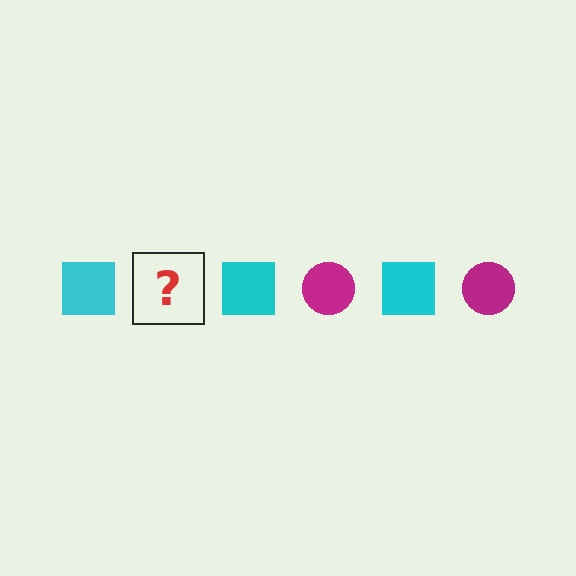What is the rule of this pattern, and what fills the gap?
The rule is that the pattern alternates between cyan square and magenta circle. The gap should be filled with a magenta circle.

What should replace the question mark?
The question mark should be replaced with a magenta circle.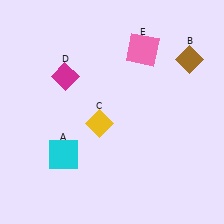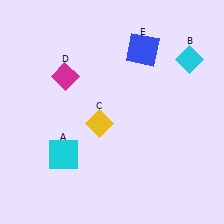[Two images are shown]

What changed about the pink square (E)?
In Image 1, E is pink. In Image 2, it changed to blue.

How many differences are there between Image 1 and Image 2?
There are 2 differences between the two images.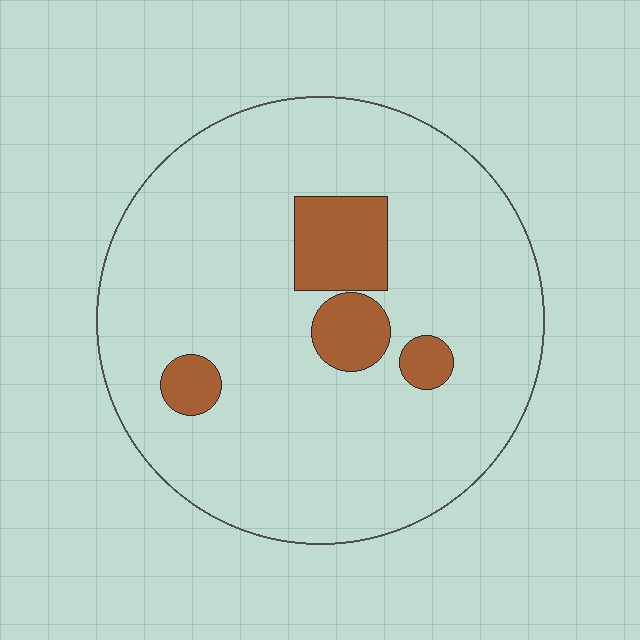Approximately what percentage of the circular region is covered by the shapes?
Approximately 10%.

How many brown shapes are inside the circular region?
4.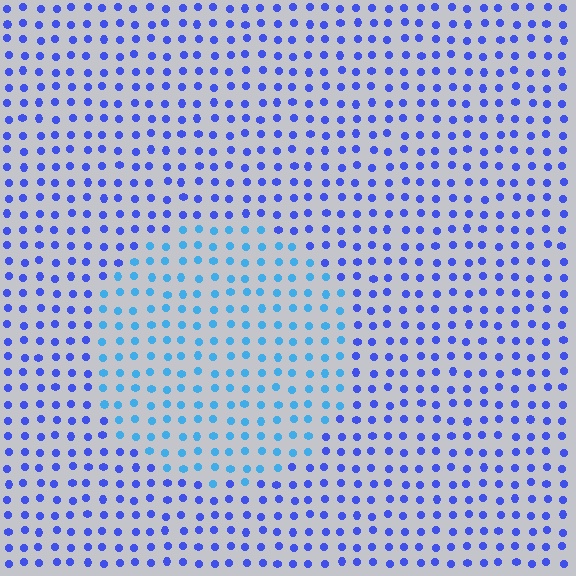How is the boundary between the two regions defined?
The boundary is defined purely by a slight shift in hue (about 33 degrees). Spacing, size, and orientation are identical on both sides.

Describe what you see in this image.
The image is filled with small blue elements in a uniform arrangement. A circle-shaped region is visible where the elements are tinted to a slightly different hue, forming a subtle color boundary.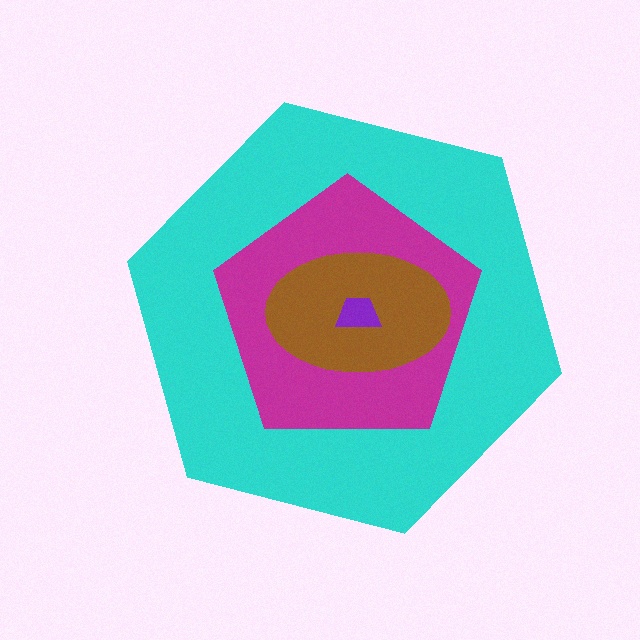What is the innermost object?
The purple trapezoid.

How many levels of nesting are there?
4.